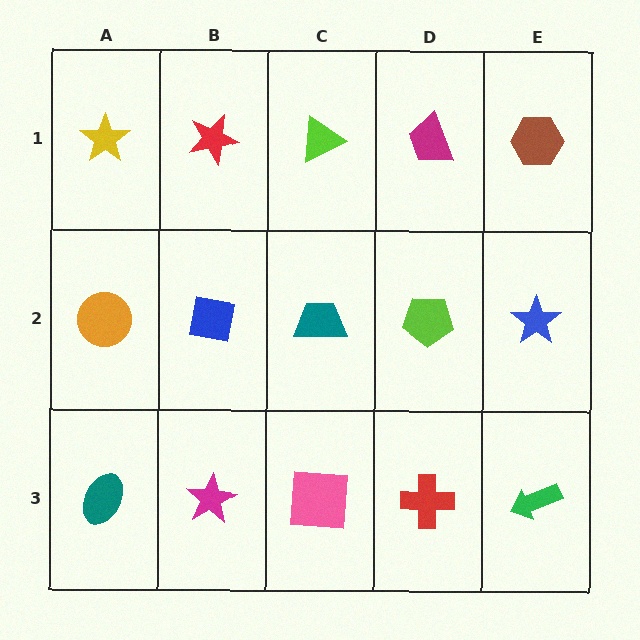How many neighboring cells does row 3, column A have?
2.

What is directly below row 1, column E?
A blue star.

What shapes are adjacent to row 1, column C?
A teal trapezoid (row 2, column C), a red star (row 1, column B), a magenta trapezoid (row 1, column D).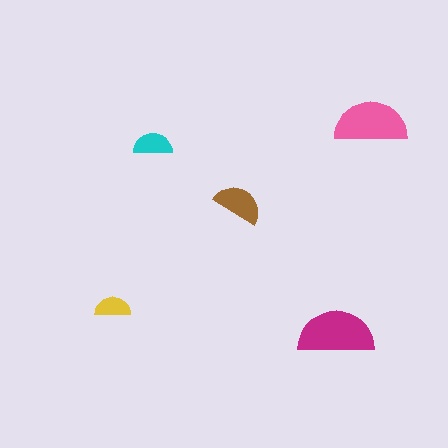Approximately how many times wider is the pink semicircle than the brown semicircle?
About 1.5 times wider.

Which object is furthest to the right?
The pink semicircle is rightmost.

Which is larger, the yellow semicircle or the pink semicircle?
The pink one.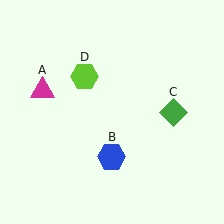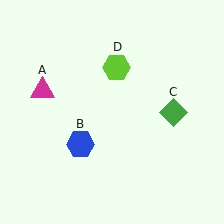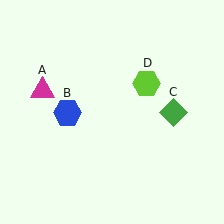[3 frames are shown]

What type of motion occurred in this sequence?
The blue hexagon (object B), lime hexagon (object D) rotated clockwise around the center of the scene.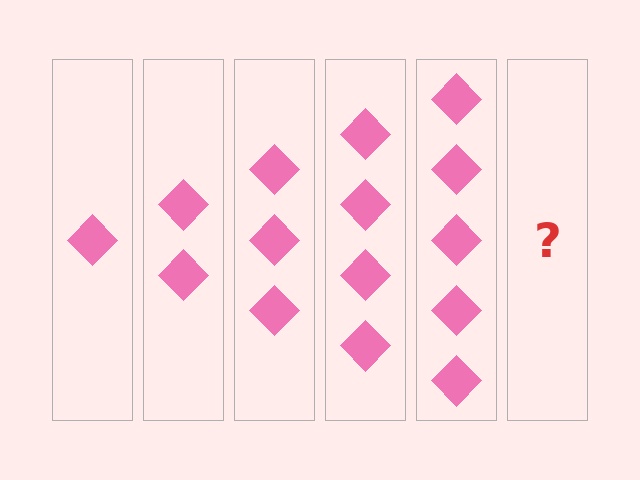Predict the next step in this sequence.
The next step is 6 diamonds.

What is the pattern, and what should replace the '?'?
The pattern is that each step adds one more diamond. The '?' should be 6 diamonds.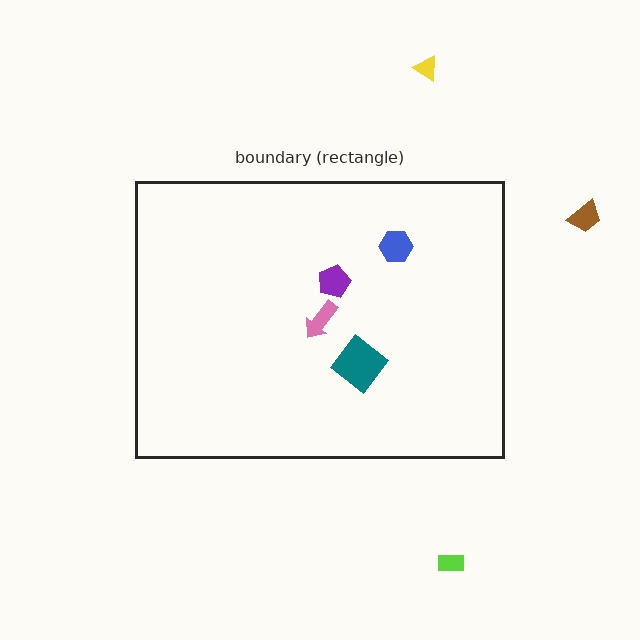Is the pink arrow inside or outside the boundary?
Inside.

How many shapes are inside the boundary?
4 inside, 3 outside.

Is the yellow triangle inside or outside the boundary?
Outside.